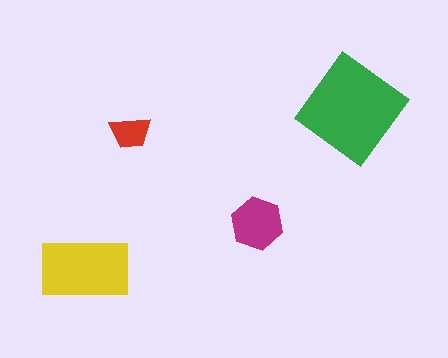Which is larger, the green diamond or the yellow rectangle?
The green diamond.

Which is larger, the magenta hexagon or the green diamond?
The green diamond.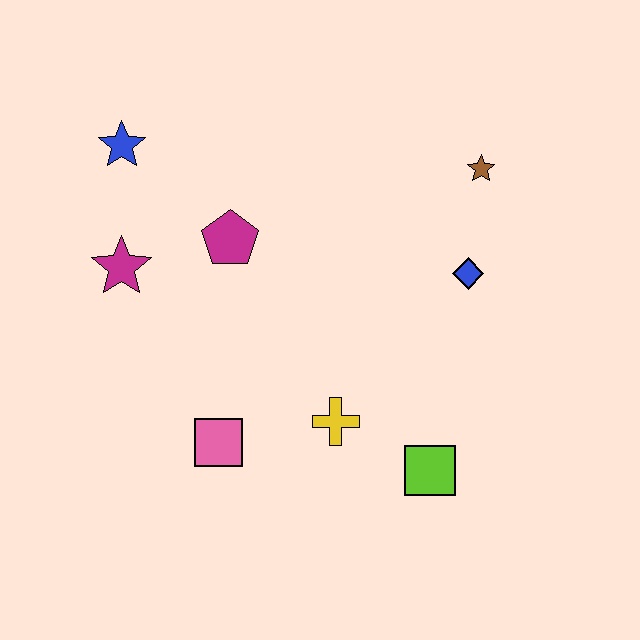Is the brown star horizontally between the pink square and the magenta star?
No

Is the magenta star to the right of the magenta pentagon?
No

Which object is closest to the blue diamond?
The brown star is closest to the blue diamond.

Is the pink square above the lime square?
Yes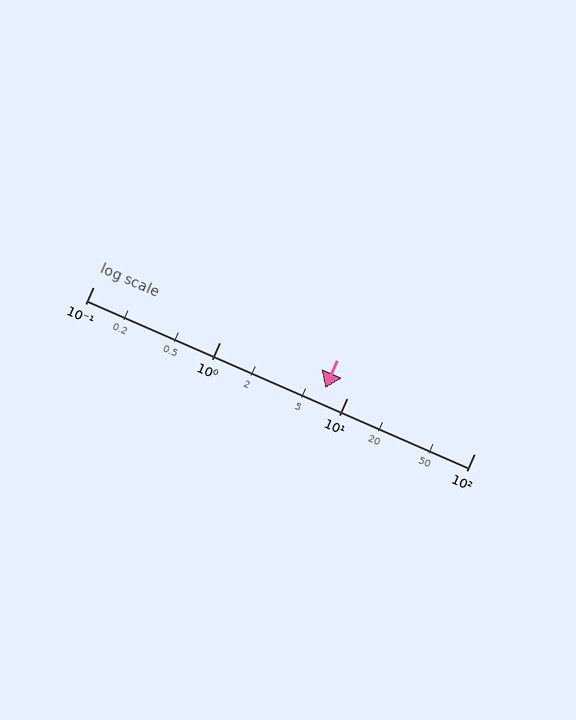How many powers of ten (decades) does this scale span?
The scale spans 3 decades, from 0.1 to 100.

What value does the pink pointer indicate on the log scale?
The pointer indicates approximately 6.7.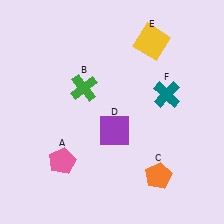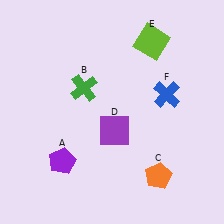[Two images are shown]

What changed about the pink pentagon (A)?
In Image 1, A is pink. In Image 2, it changed to purple.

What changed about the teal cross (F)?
In Image 1, F is teal. In Image 2, it changed to blue.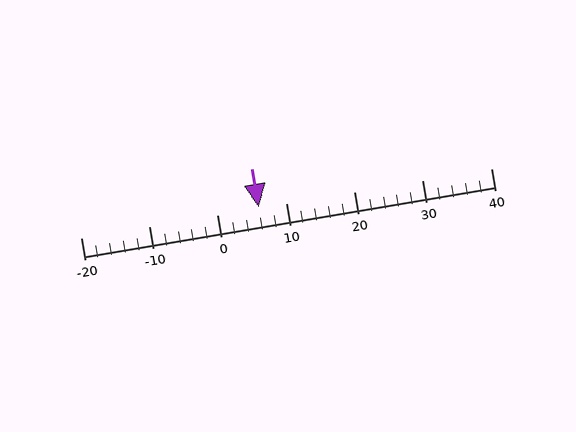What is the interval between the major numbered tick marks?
The major tick marks are spaced 10 units apart.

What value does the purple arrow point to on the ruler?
The purple arrow points to approximately 6.